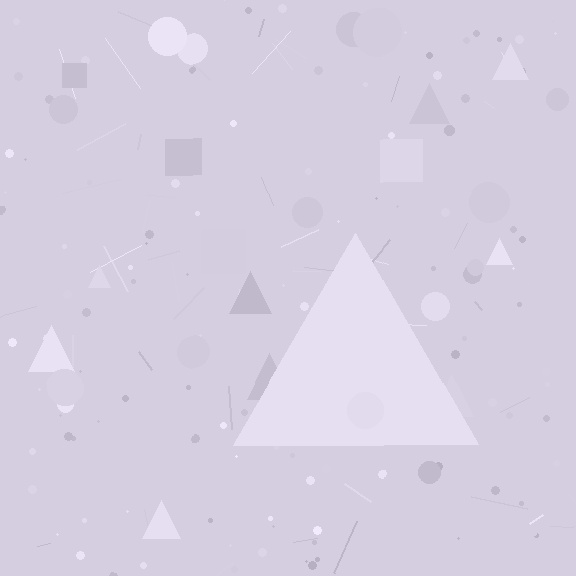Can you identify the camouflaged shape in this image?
The camouflaged shape is a triangle.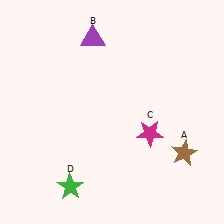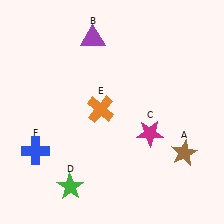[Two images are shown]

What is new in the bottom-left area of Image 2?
A blue cross (F) was added in the bottom-left area of Image 2.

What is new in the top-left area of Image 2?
An orange cross (E) was added in the top-left area of Image 2.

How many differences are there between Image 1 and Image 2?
There are 2 differences between the two images.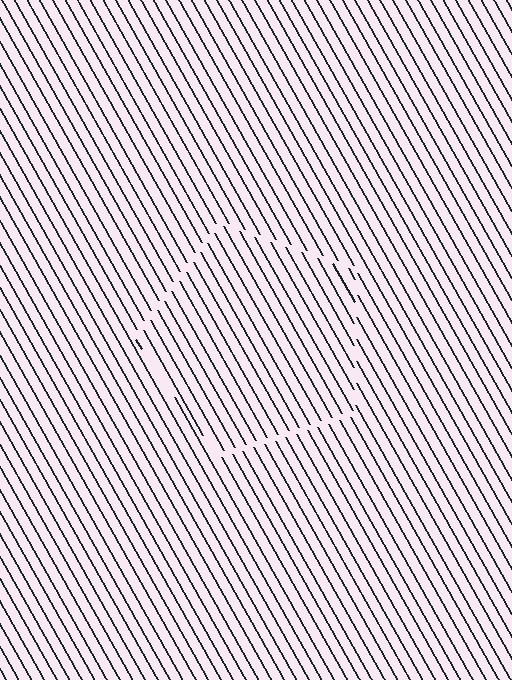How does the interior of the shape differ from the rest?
The interior of the shape contains the same grating, shifted by half a period — the contour is defined by the phase discontinuity where line-ends from the inner and outer gratings abut.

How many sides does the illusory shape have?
5 sides — the line-ends trace a pentagon.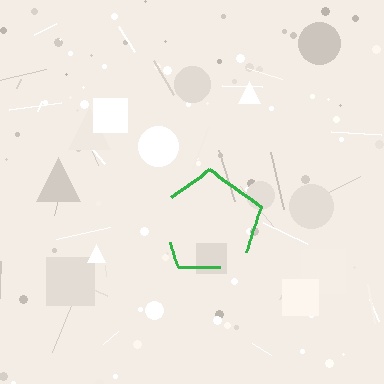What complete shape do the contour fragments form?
The contour fragments form a pentagon.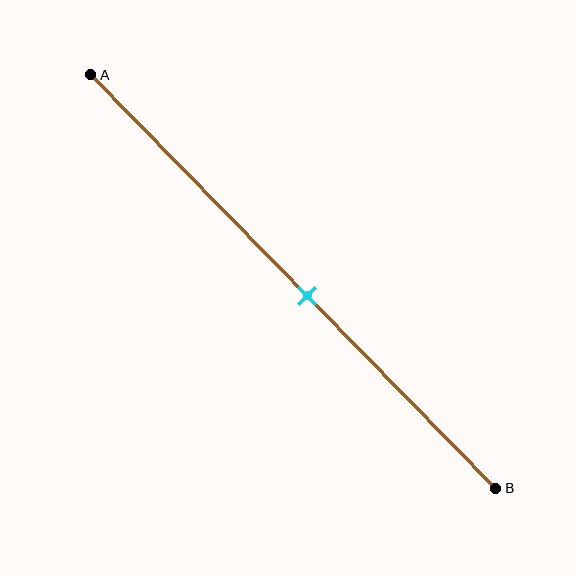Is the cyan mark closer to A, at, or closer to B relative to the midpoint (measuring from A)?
The cyan mark is closer to point B than the midpoint of segment AB.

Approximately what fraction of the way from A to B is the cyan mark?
The cyan mark is approximately 55% of the way from A to B.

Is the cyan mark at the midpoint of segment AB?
No, the mark is at about 55% from A, not at the 50% midpoint.